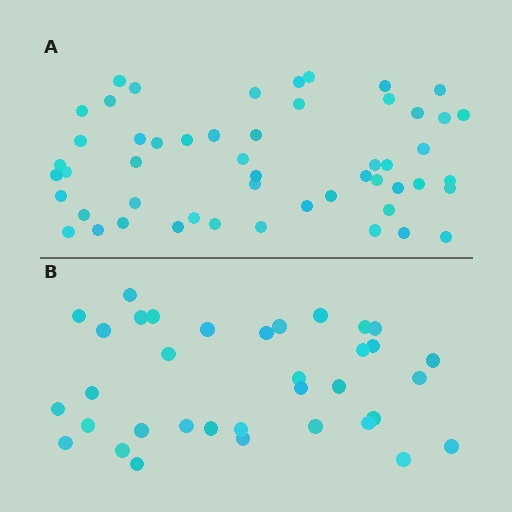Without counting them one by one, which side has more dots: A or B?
Region A (the top region) has more dots.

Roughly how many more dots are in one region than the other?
Region A has approximately 15 more dots than region B.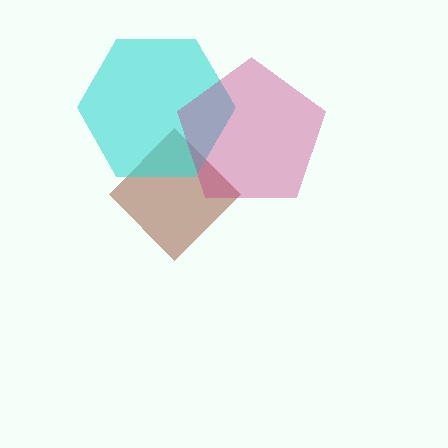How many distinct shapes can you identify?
There are 3 distinct shapes: a brown diamond, a cyan hexagon, a magenta pentagon.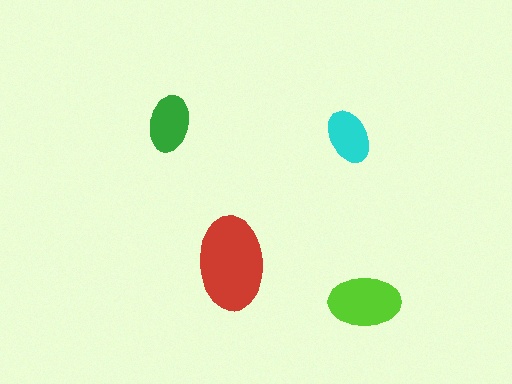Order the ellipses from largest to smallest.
the red one, the lime one, the green one, the cyan one.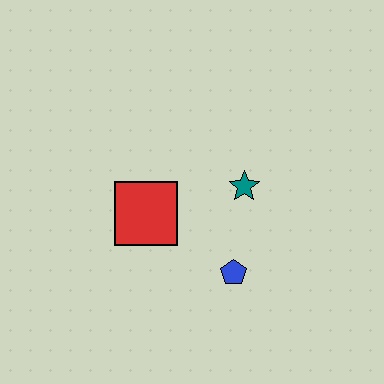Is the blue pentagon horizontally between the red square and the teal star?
Yes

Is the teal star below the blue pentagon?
No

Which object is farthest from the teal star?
The red square is farthest from the teal star.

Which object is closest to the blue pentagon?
The teal star is closest to the blue pentagon.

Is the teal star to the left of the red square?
No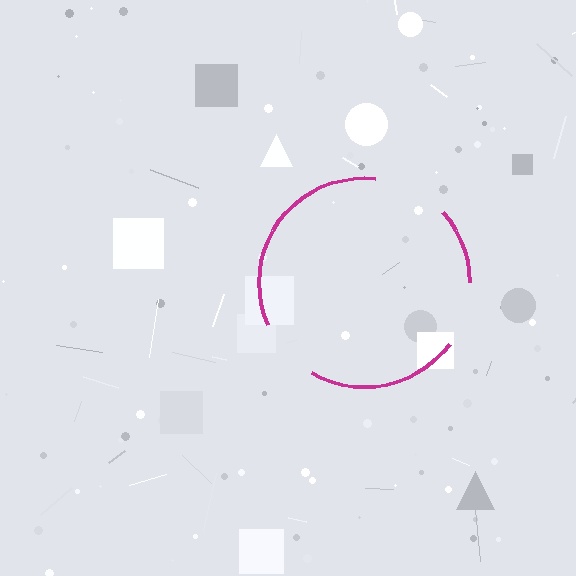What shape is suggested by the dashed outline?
The dashed outline suggests a circle.